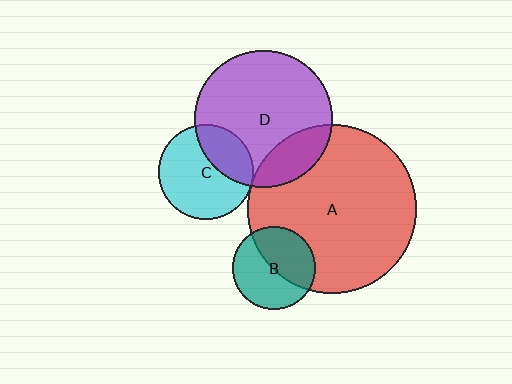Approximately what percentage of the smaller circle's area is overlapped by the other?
Approximately 45%.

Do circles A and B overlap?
Yes.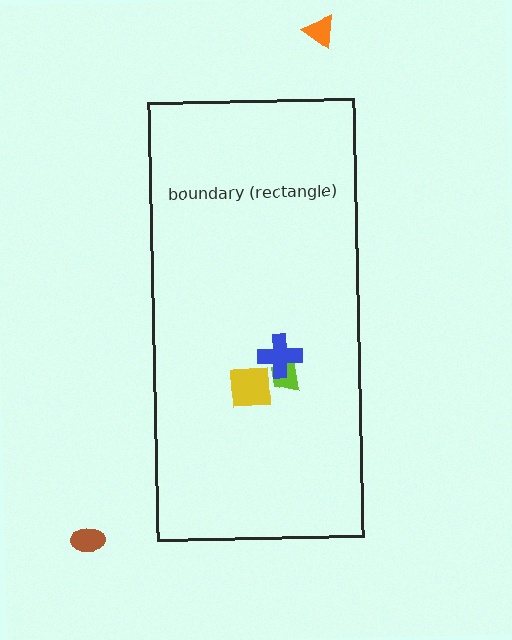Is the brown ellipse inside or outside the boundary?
Outside.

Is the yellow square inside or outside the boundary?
Inside.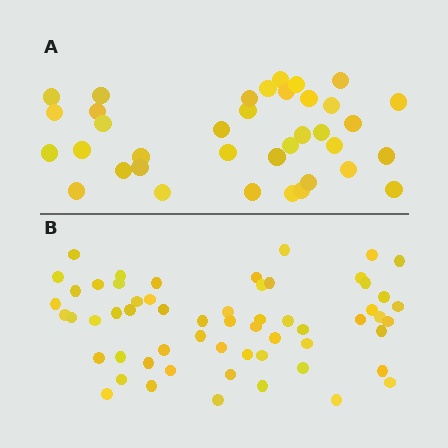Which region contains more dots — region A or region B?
Region B (the bottom region) has more dots.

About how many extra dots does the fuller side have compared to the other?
Region B has approximately 20 more dots than region A.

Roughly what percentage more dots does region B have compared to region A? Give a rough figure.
About 60% more.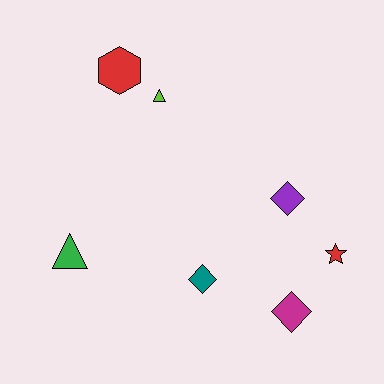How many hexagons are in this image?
There is 1 hexagon.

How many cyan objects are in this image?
There are no cyan objects.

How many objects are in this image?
There are 7 objects.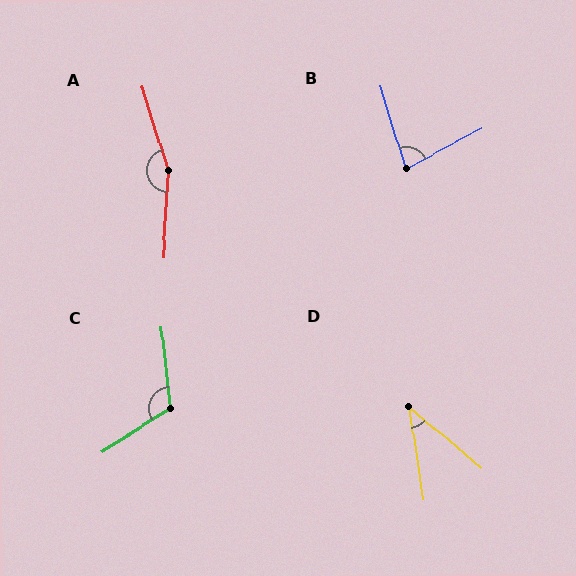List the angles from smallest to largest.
D (41°), B (79°), C (116°), A (160°).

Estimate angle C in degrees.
Approximately 116 degrees.